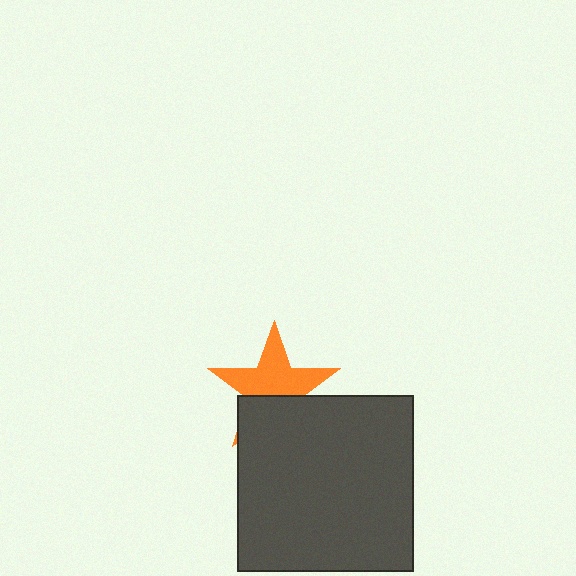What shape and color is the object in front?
The object in front is a dark gray square.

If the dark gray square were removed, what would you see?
You would see the complete orange star.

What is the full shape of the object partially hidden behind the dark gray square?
The partially hidden object is an orange star.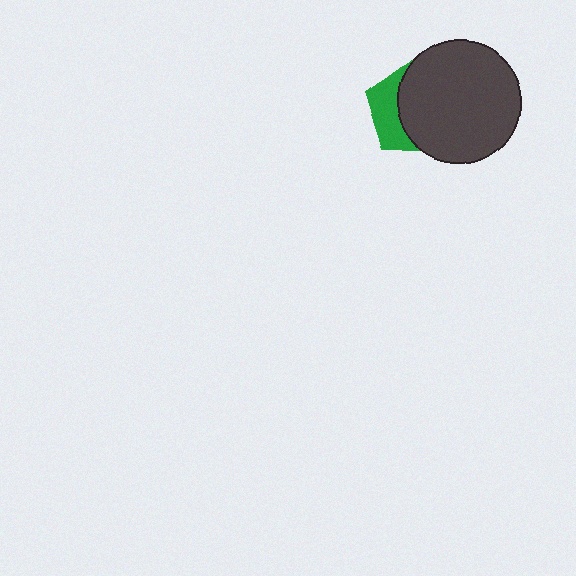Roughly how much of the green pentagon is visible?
A small part of it is visible (roughly 36%).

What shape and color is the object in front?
The object in front is a dark gray circle.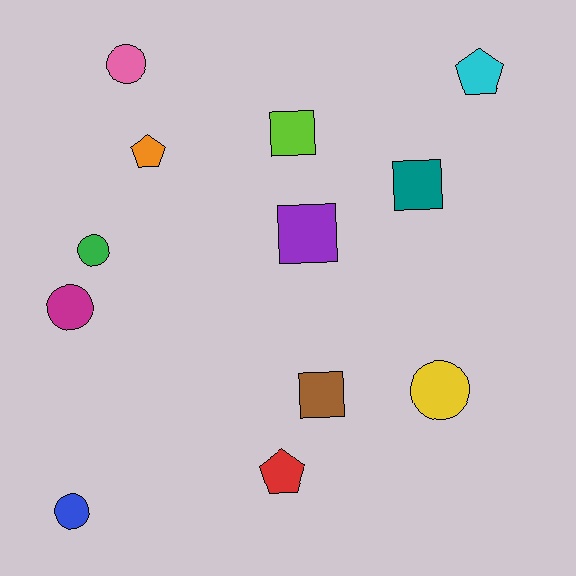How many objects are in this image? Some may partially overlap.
There are 12 objects.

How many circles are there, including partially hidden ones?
There are 5 circles.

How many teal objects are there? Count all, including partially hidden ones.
There is 1 teal object.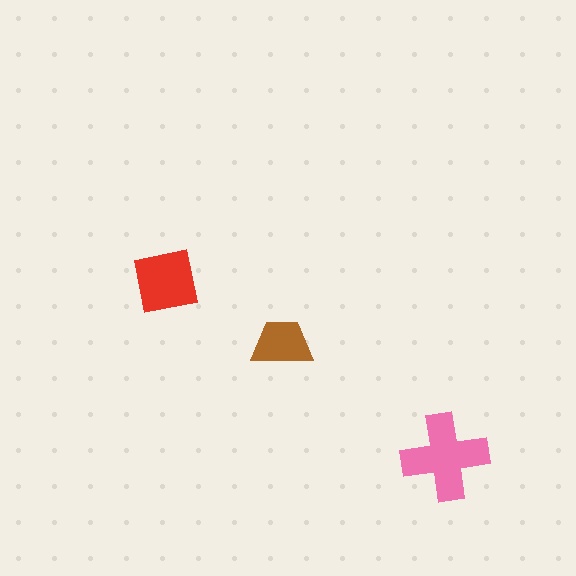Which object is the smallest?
The brown trapezoid.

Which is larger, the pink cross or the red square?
The pink cross.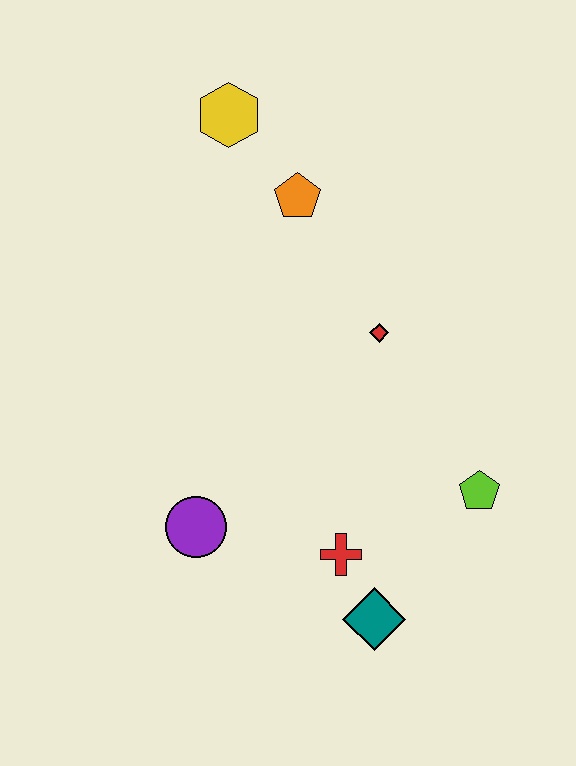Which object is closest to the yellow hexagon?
The orange pentagon is closest to the yellow hexagon.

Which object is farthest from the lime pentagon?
The yellow hexagon is farthest from the lime pentagon.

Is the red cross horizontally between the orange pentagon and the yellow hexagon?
No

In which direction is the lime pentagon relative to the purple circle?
The lime pentagon is to the right of the purple circle.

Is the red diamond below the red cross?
No